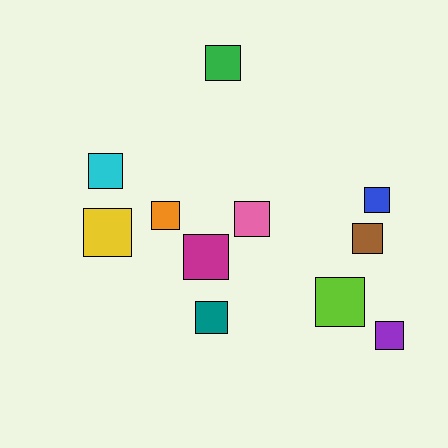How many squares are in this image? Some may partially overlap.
There are 11 squares.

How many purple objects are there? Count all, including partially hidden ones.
There is 1 purple object.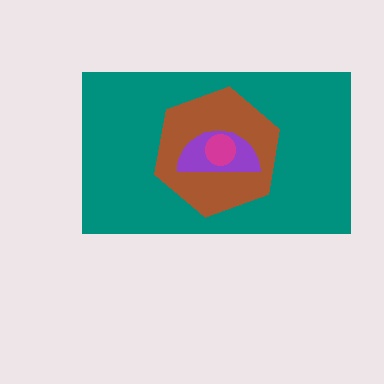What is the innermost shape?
The magenta circle.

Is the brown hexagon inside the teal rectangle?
Yes.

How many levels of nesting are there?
4.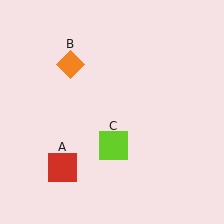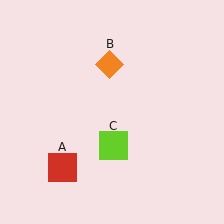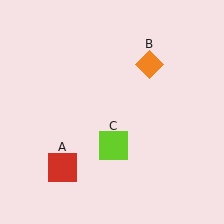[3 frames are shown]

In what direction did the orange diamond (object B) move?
The orange diamond (object B) moved right.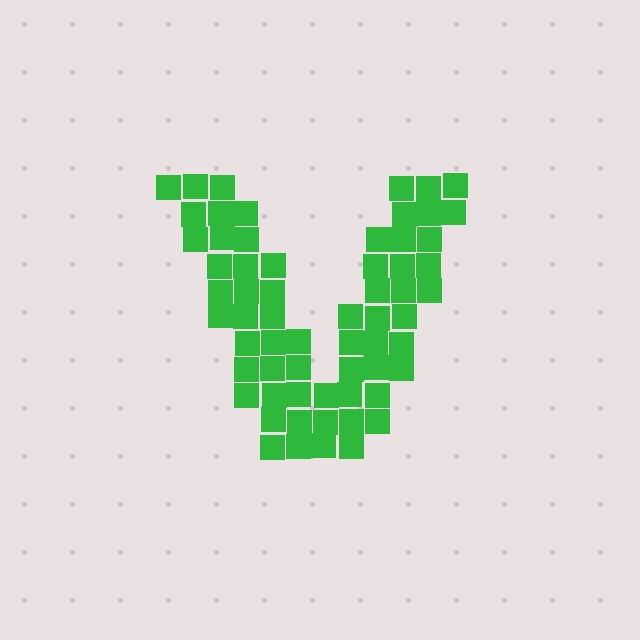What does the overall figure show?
The overall figure shows the letter V.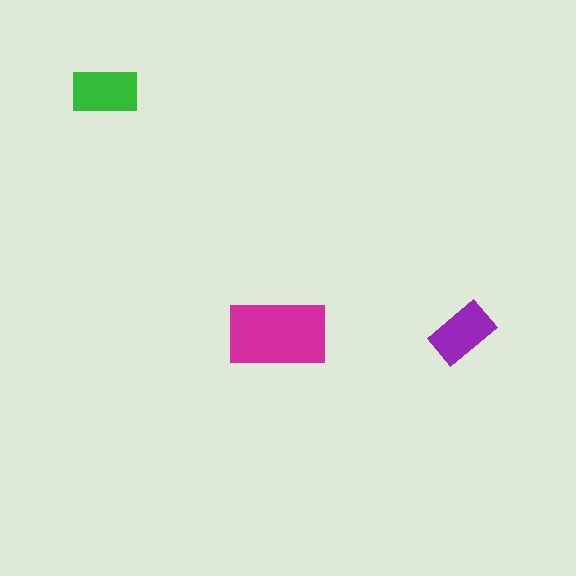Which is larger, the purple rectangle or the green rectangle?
The green one.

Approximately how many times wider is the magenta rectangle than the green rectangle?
About 1.5 times wider.